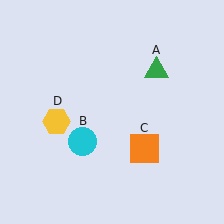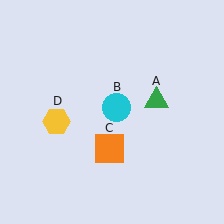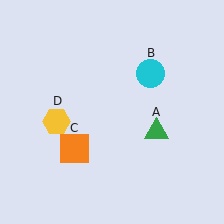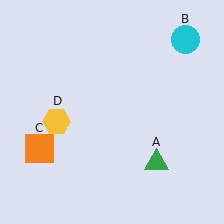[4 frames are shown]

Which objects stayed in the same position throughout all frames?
Yellow hexagon (object D) remained stationary.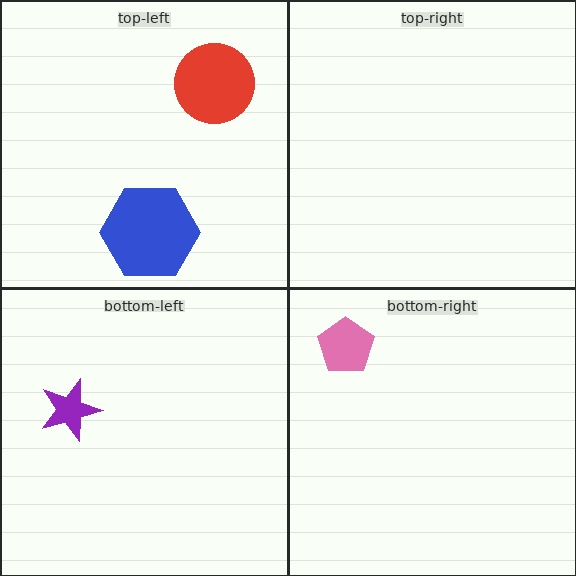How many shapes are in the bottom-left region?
1.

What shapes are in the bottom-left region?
The purple star.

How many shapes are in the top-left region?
2.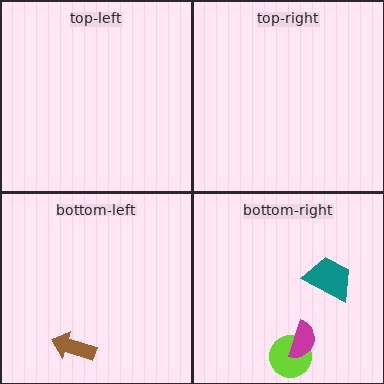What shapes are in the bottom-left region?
The brown arrow.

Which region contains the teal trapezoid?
The bottom-right region.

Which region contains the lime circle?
The bottom-right region.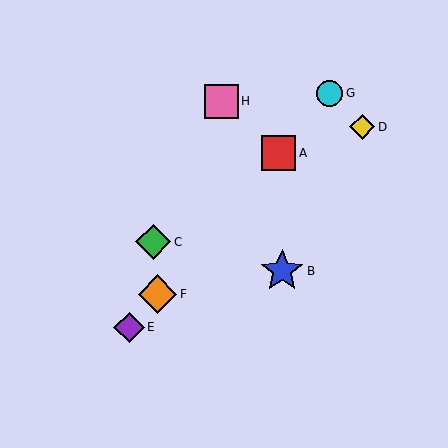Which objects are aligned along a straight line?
Objects A, E, F, G are aligned along a straight line.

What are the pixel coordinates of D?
Object D is at (362, 127).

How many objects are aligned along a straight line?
4 objects (A, E, F, G) are aligned along a straight line.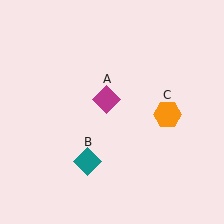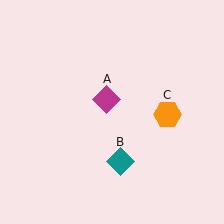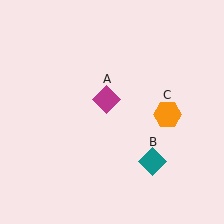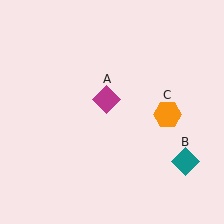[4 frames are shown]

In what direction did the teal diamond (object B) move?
The teal diamond (object B) moved right.